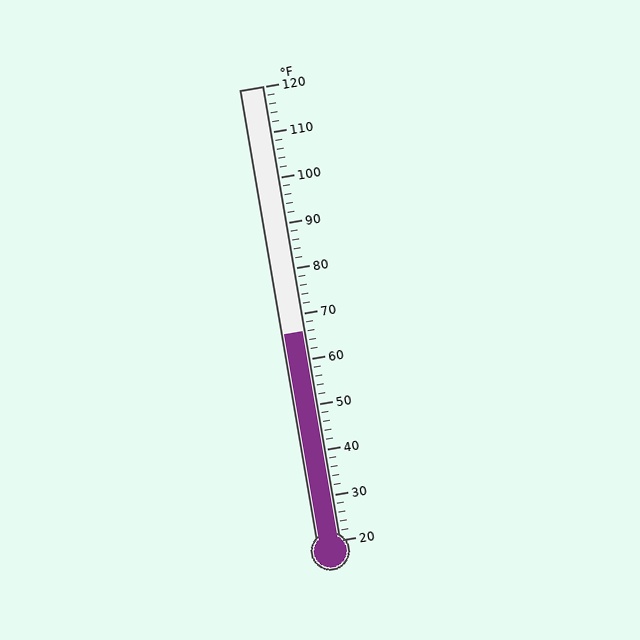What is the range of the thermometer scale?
The thermometer scale ranges from 20°F to 120°F.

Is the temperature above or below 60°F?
The temperature is above 60°F.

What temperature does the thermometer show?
The thermometer shows approximately 66°F.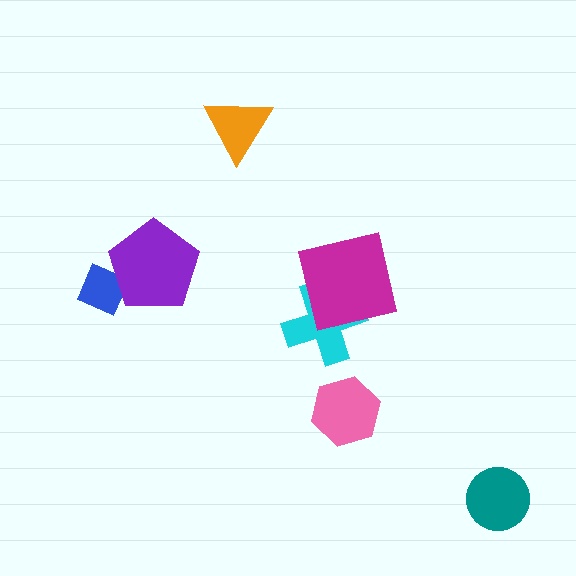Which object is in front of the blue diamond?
The purple pentagon is in front of the blue diamond.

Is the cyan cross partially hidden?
Yes, it is partially covered by another shape.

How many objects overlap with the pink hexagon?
0 objects overlap with the pink hexagon.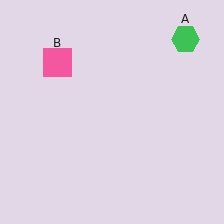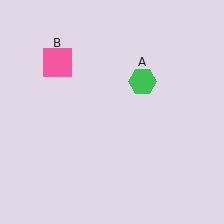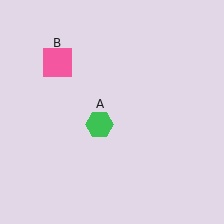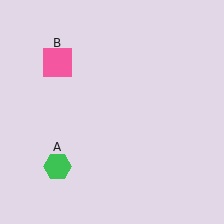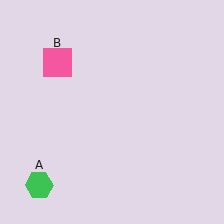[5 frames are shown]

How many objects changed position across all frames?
1 object changed position: green hexagon (object A).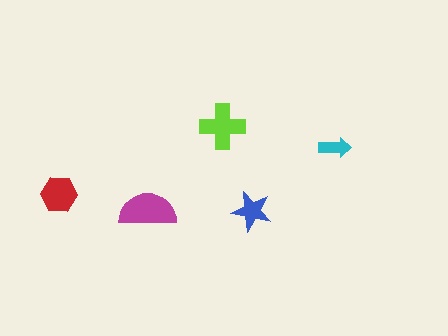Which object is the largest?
The magenta semicircle.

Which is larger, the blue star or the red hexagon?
The red hexagon.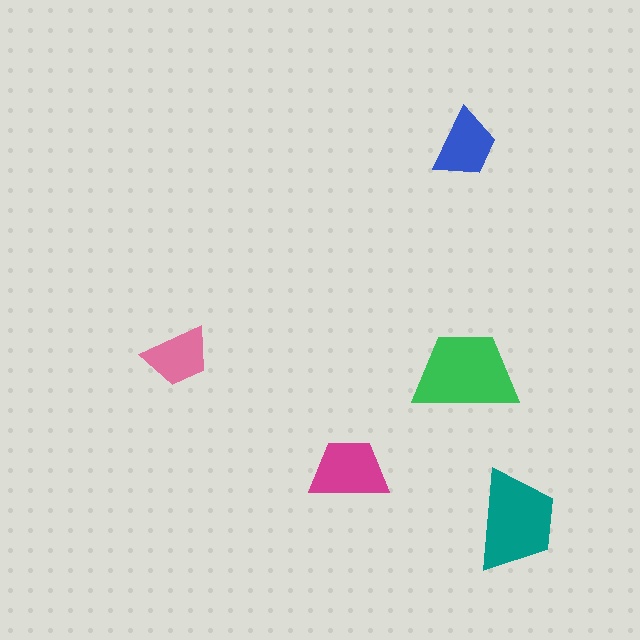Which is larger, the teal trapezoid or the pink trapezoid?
The teal one.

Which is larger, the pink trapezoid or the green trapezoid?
The green one.